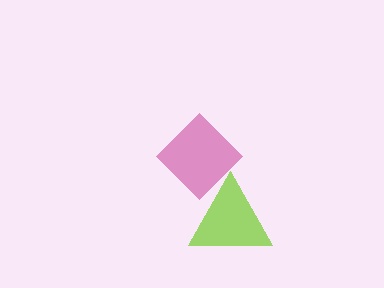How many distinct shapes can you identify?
There are 2 distinct shapes: a magenta diamond, a lime triangle.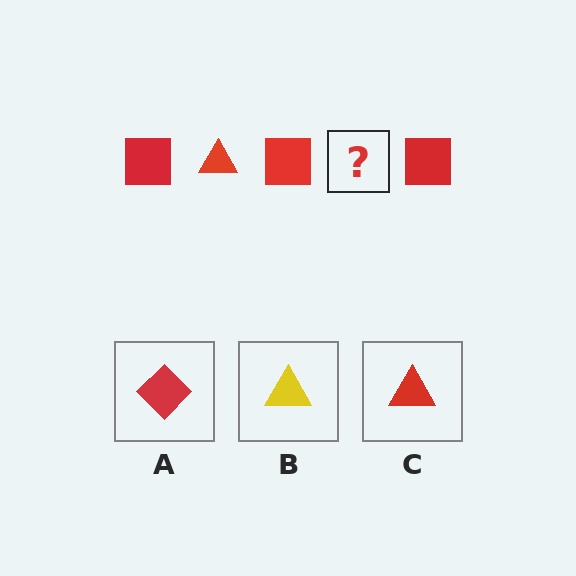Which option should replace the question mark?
Option C.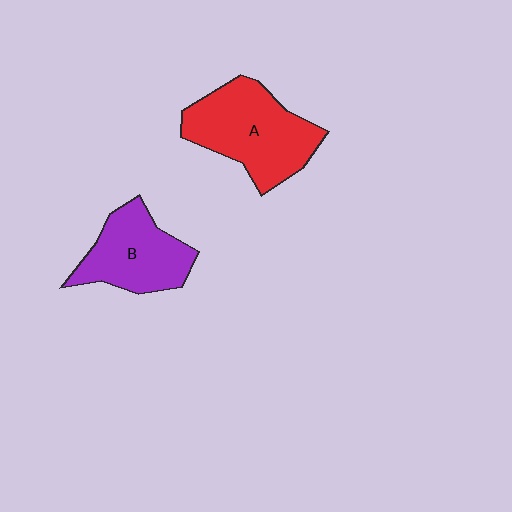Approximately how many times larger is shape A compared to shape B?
Approximately 1.3 times.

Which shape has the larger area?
Shape A (red).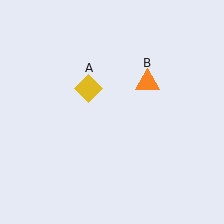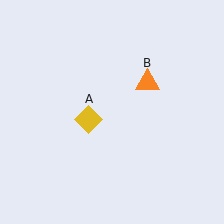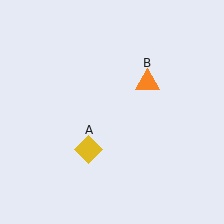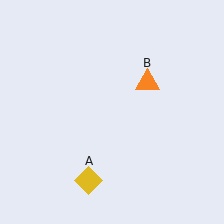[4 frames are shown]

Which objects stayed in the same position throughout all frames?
Orange triangle (object B) remained stationary.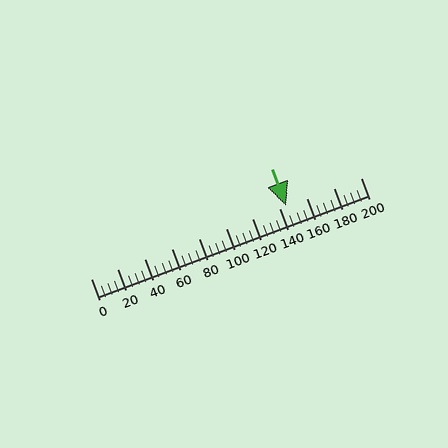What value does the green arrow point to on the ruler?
The green arrow points to approximately 145.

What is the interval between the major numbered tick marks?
The major tick marks are spaced 20 units apart.